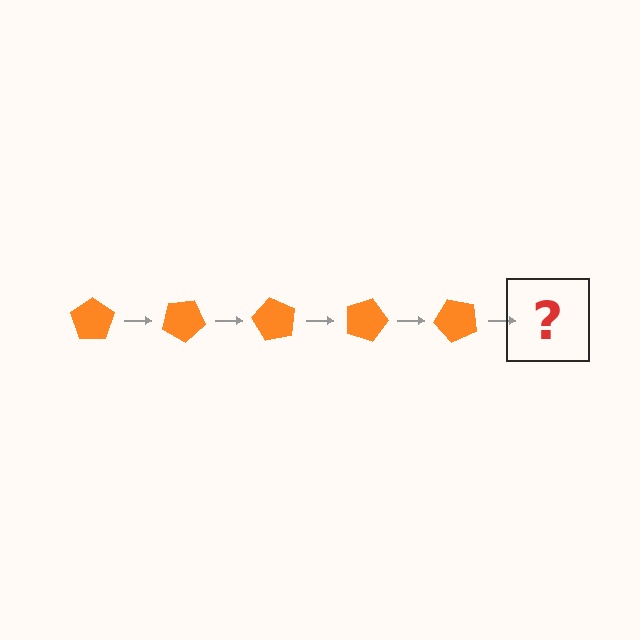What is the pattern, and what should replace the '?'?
The pattern is that the pentagon rotates 30 degrees each step. The '?' should be an orange pentagon rotated 150 degrees.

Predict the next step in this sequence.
The next step is an orange pentagon rotated 150 degrees.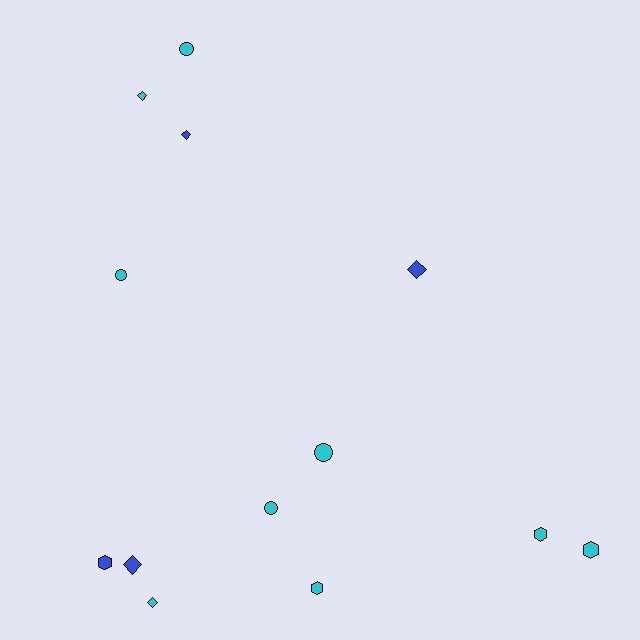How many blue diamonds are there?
There are 3 blue diamonds.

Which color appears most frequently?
Cyan, with 9 objects.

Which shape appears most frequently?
Diamond, with 5 objects.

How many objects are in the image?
There are 13 objects.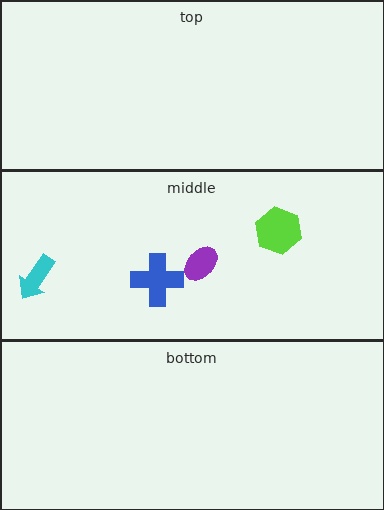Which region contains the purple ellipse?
The middle region.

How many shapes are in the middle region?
4.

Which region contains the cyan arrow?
The middle region.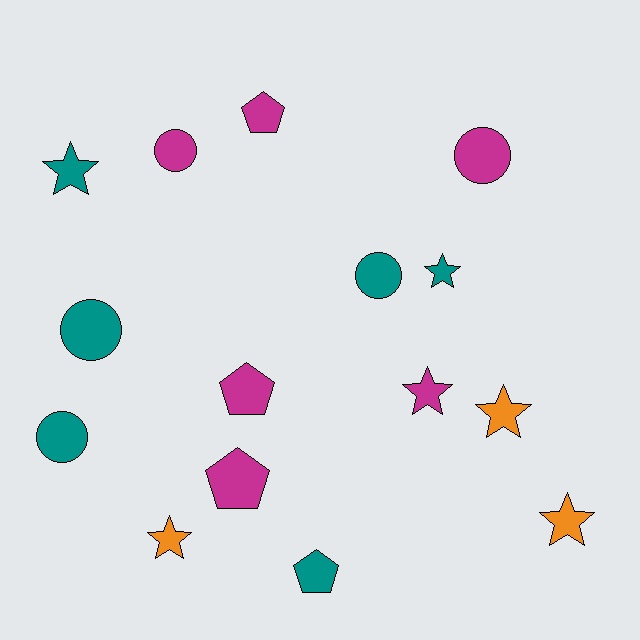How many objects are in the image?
There are 15 objects.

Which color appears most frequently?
Magenta, with 6 objects.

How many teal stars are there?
There are 2 teal stars.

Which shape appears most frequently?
Star, with 6 objects.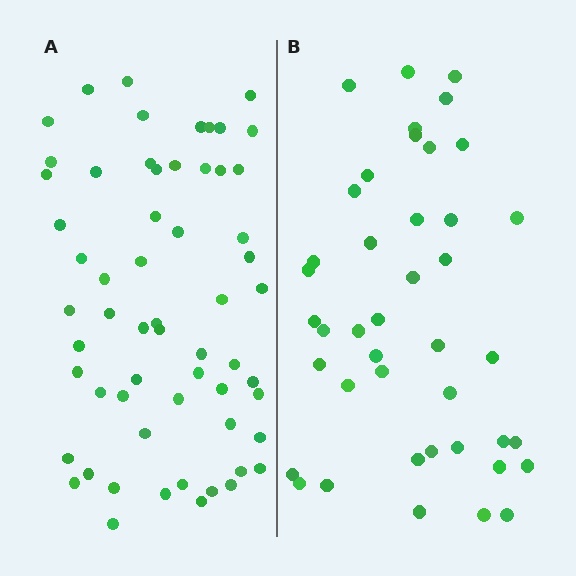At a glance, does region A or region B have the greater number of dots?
Region A (the left region) has more dots.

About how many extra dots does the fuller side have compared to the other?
Region A has approximately 20 more dots than region B.